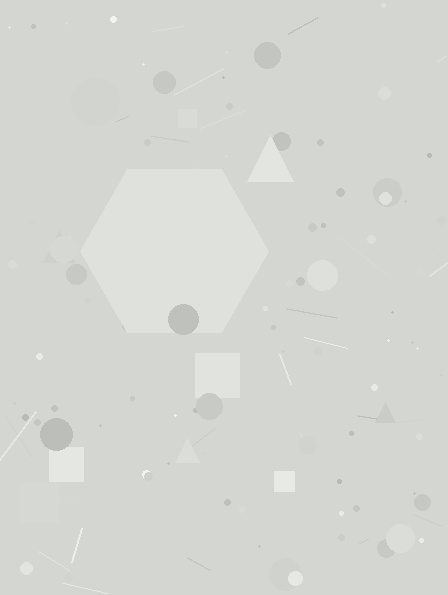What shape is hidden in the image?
A hexagon is hidden in the image.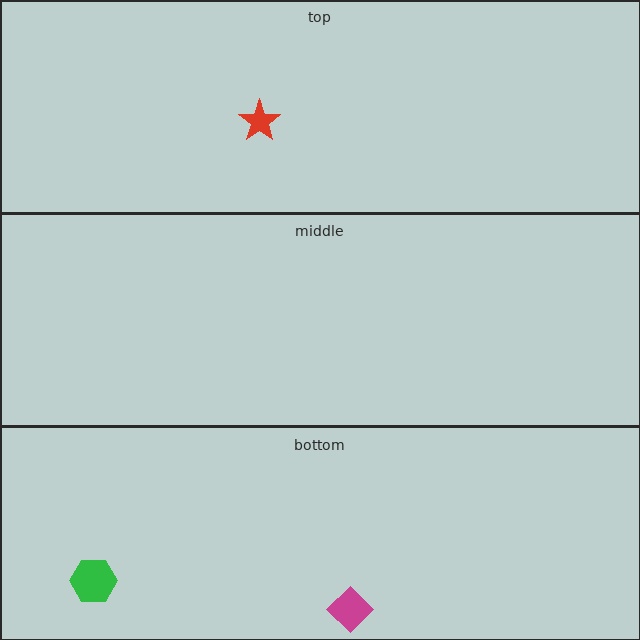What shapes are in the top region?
The red star.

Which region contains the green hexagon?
The bottom region.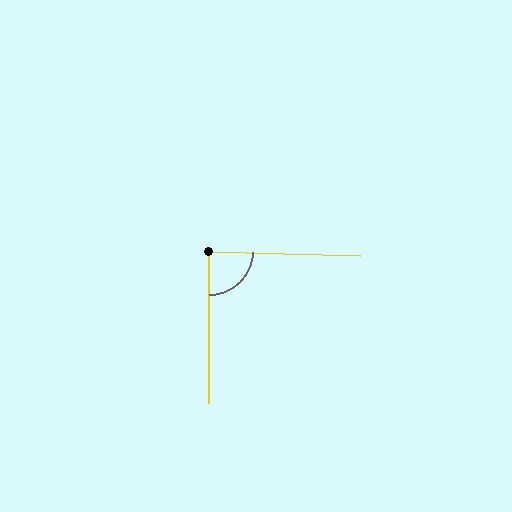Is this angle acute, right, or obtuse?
It is approximately a right angle.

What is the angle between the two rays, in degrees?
Approximately 89 degrees.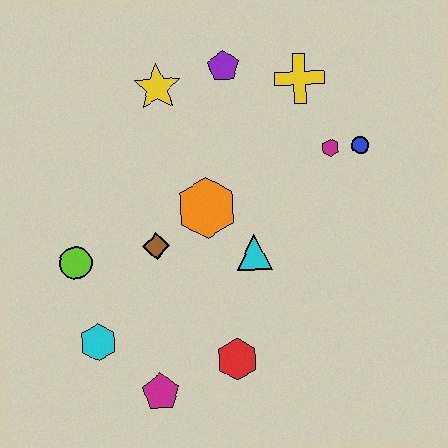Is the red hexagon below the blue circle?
Yes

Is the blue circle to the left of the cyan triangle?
No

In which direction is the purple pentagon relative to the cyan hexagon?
The purple pentagon is above the cyan hexagon.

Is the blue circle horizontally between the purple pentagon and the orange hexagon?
No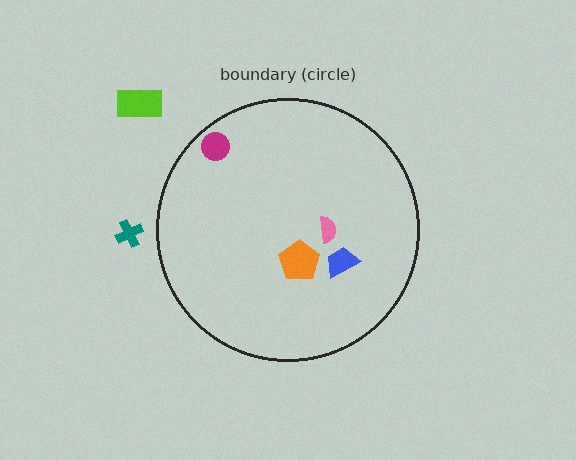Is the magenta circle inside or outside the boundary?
Inside.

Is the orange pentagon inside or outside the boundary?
Inside.